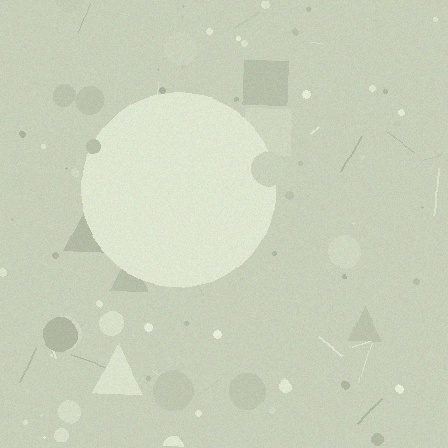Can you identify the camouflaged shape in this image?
The camouflaged shape is a circle.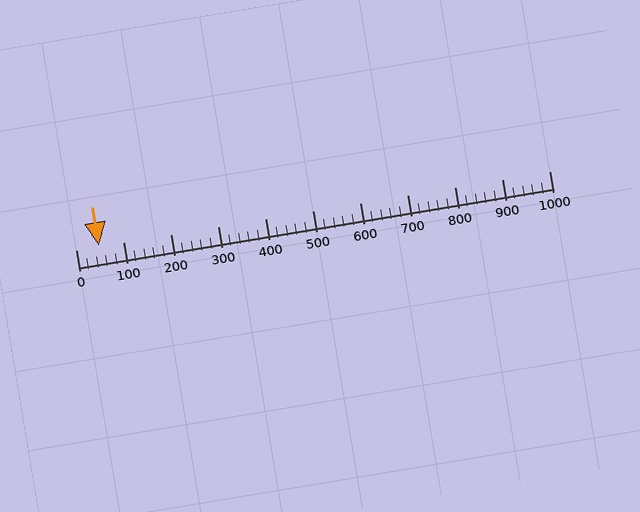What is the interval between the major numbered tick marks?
The major tick marks are spaced 100 units apart.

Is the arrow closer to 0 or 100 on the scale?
The arrow is closer to 0.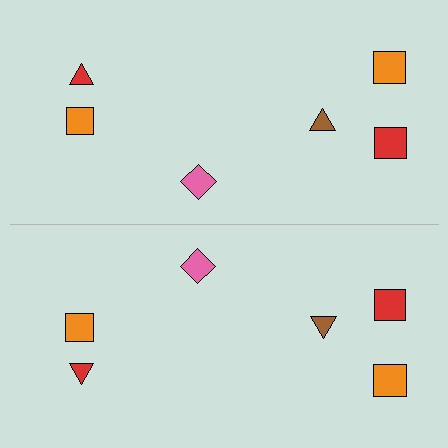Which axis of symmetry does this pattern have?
The pattern has a horizontal axis of symmetry running through the center of the image.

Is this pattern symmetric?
Yes, this pattern has bilateral (reflection) symmetry.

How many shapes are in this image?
There are 12 shapes in this image.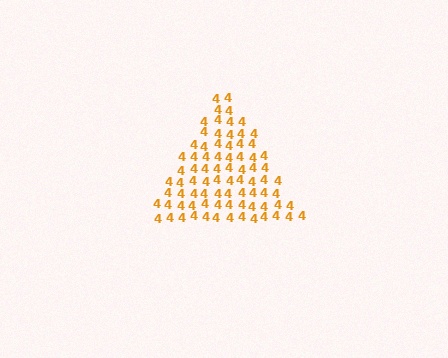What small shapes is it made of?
It is made of small digit 4's.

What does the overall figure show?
The overall figure shows a triangle.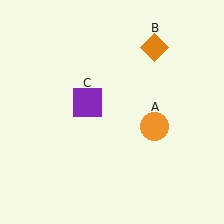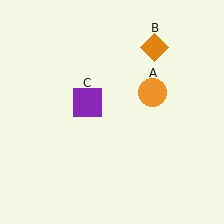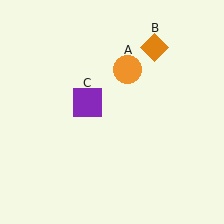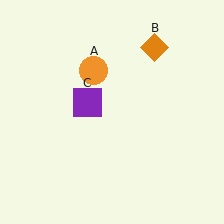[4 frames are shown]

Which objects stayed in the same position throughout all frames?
Orange diamond (object B) and purple square (object C) remained stationary.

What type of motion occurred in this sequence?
The orange circle (object A) rotated counterclockwise around the center of the scene.